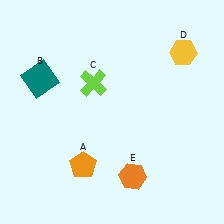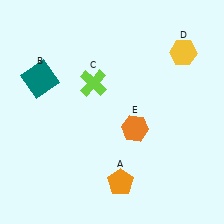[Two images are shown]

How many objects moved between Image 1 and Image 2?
2 objects moved between the two images.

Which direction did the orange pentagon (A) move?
The orange pentagon (A) moved right.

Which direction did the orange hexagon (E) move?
The orange hexagon (E) moved up.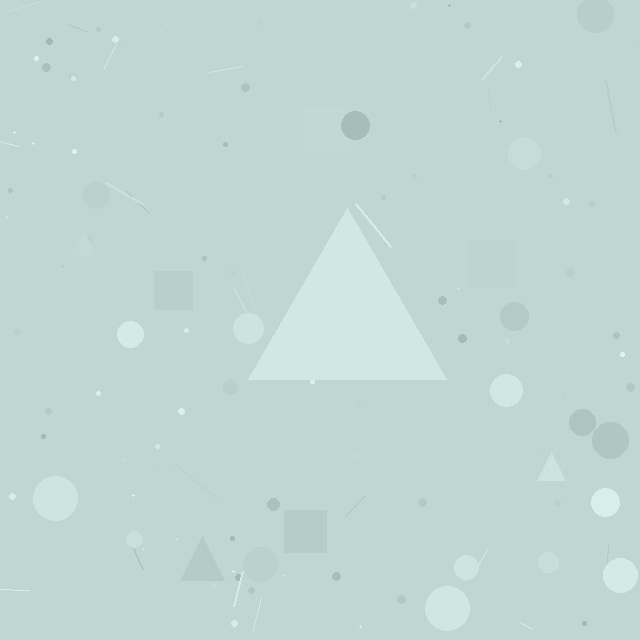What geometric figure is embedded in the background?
A triangle is embedded in the background.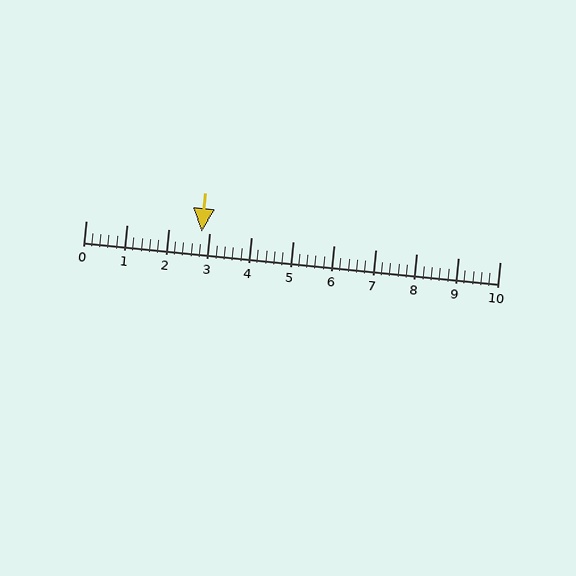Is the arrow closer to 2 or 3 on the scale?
The arrow is closer to 3.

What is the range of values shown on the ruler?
The ruler shows values from 0 to 10.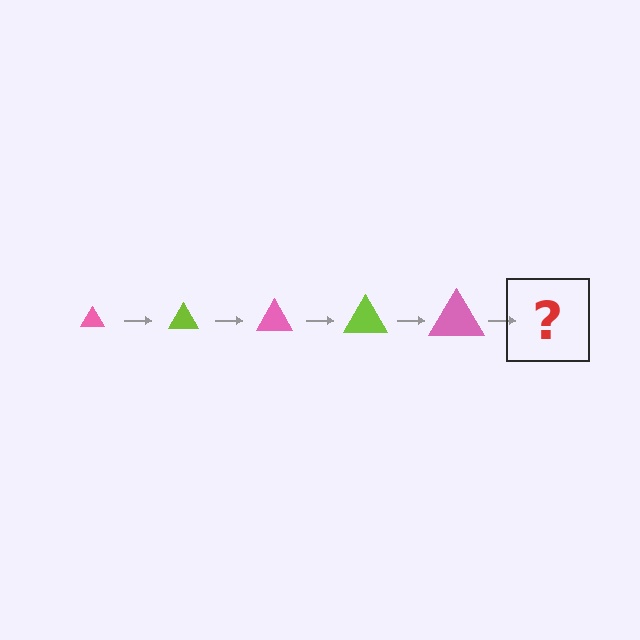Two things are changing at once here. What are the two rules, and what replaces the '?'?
The two rules are that the triangle grows larger each step and the color cycles through pink and lime. The '?' should be a lime triangle, larger than the previous one.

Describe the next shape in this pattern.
It should be a lime triangle, larger than the previous one.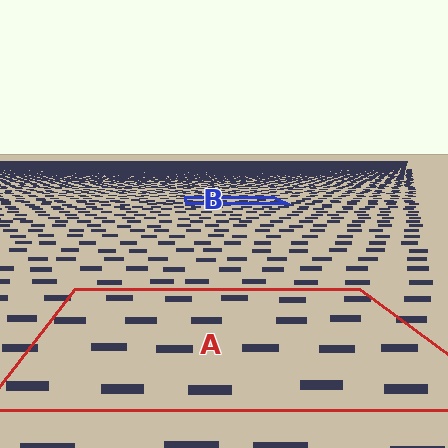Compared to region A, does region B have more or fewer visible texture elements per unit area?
Region B has more texture elements per unit area — they are packed more densely because it is farther away.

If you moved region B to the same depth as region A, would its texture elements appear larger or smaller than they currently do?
They would appear larger. At a closer depth, the same texture elements are projected at a bigger on-screen size.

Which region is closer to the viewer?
Region A is closer. The texture elements there are larger and more spread out.